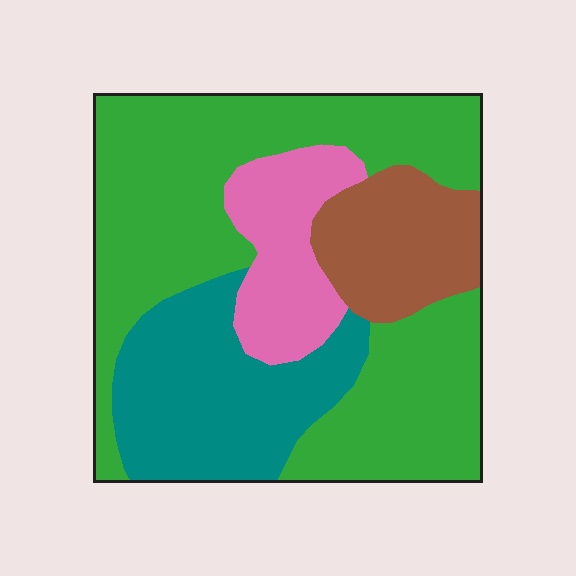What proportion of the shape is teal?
Teal takes up about one quarter (1/4) of the shape.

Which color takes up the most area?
Green, at roughly 50%.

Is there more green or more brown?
Green.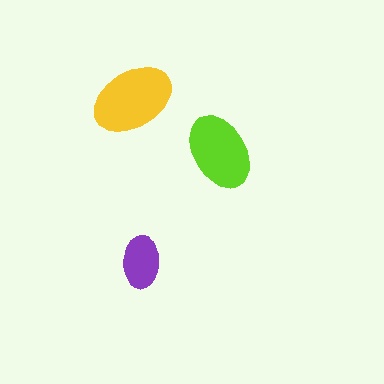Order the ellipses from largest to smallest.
the yellow one, the lime one, the purple one.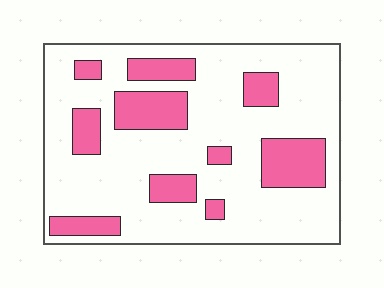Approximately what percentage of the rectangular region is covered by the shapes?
Approximately 25%.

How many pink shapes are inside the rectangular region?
10.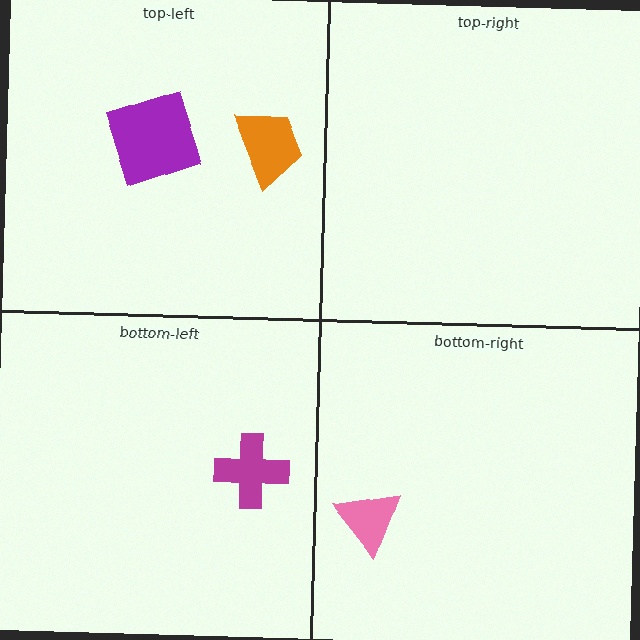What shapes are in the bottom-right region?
The pink triangle.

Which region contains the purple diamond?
The top-left region.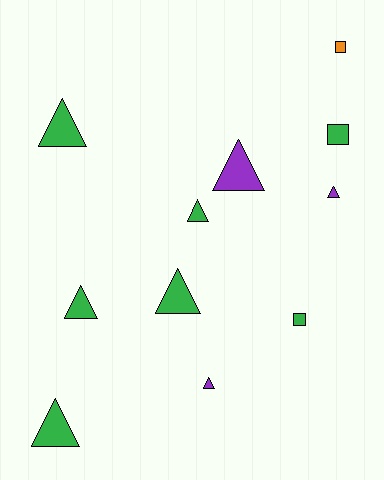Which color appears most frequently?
Green, with 7 objects.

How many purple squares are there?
There are no purple squares.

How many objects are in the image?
There are 11 objects.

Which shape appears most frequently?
Triangle, with 8 objects.